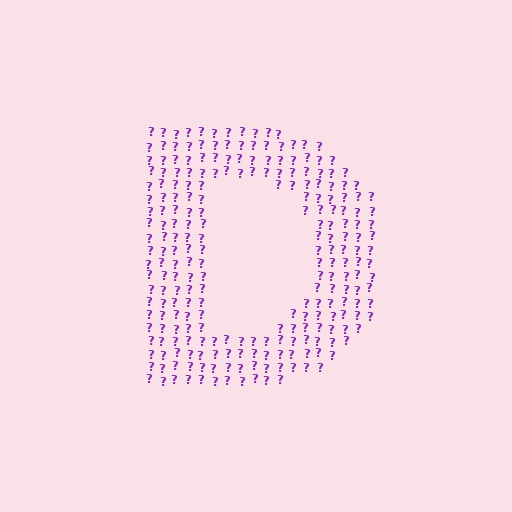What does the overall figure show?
The overall figure shows the letter D.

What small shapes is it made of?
It is made of small question marks.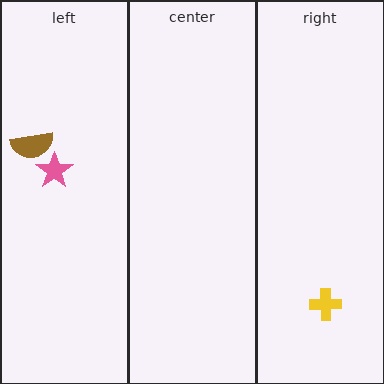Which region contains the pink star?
The left region.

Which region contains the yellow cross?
The right region.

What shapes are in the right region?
The yellow cross.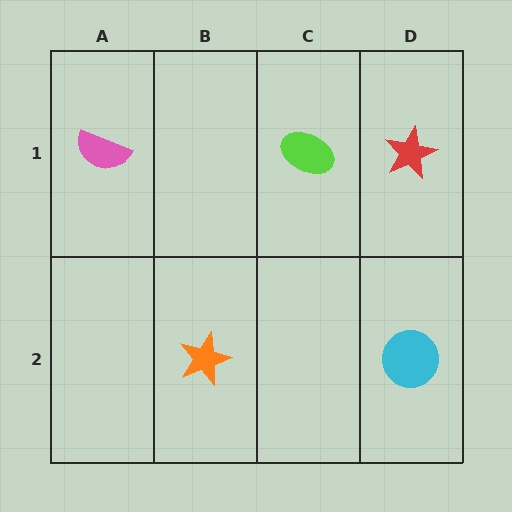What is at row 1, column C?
A lime ellipse.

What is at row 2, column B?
An orange star.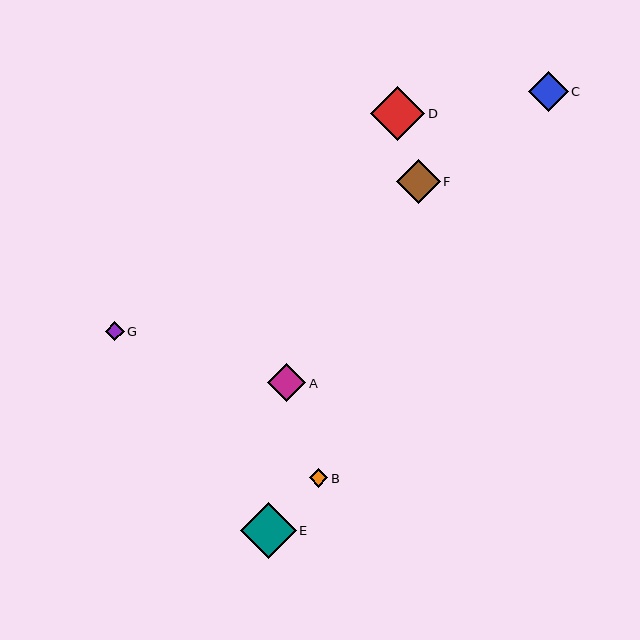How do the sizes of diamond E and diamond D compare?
Diamond E and diamond D are approximately the same size.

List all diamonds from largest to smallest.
From largest to smallest: E, D, F, C, A, G, B.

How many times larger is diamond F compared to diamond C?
Diamond F is approximately 1.1 times the size of diamond C.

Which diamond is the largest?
Diamond E is the largest with a size of approximately 56 pixels.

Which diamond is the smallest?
Diamond B is the smallest with a size of approximately 18 pixels.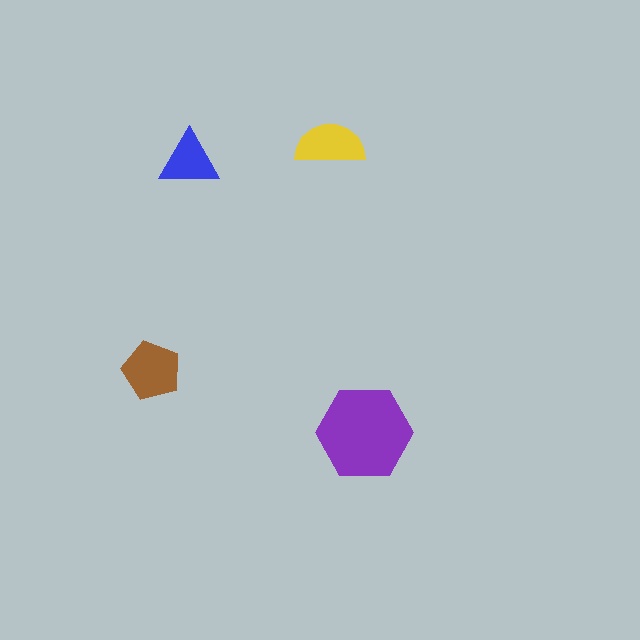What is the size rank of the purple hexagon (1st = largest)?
1st.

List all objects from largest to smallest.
The purple hexagon, the brown pentagon, the yellow semicircle, the blue triangle.